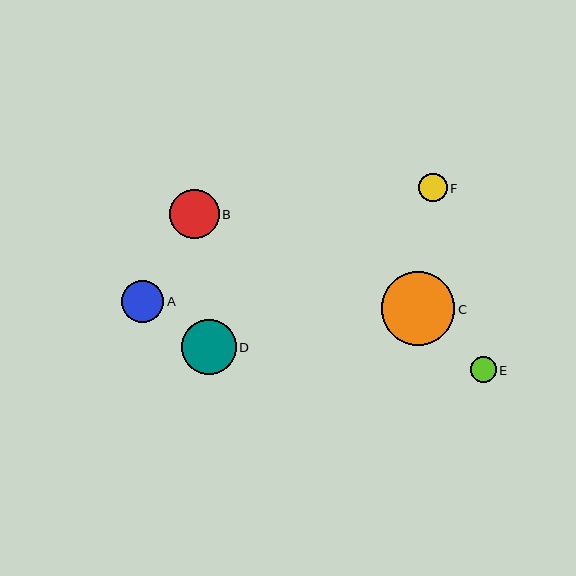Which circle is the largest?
Circle C is the largest with a size of approximately 74 pixels.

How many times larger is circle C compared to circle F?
Circle C is approximately 2.6 times the size of circle F.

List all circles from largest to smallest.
From largest to smallest: C, D, B, A, F, E.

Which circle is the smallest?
Circle E is the smallest with a size of approximately 26 pixels.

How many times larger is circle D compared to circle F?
Circle D is approximately 1.9 times the size of circle F.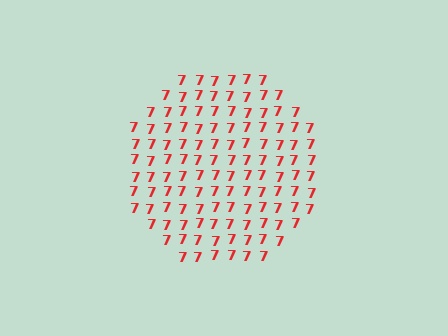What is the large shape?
The large shape is a circle.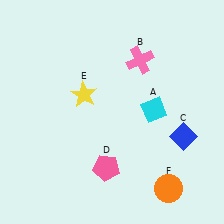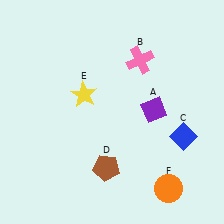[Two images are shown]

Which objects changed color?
A changed from cyan to purple. D changed from pink to brown.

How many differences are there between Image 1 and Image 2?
There are 2 differences between the two images.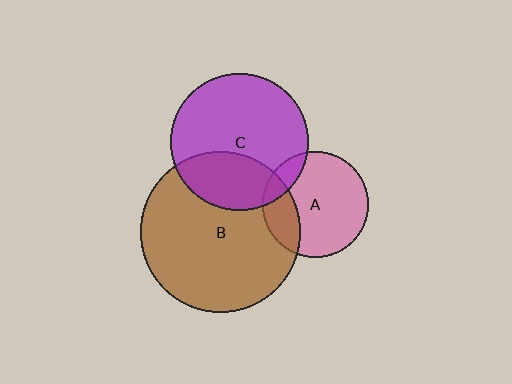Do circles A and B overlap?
Yes.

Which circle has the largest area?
Circle B (brown).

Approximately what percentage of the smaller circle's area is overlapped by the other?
Approximately 25%.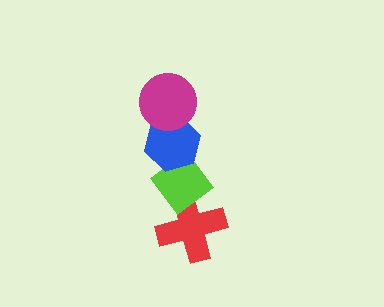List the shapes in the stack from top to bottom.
From top to bottom: the magenta circle, the blue hexagon, the lime diamond, the red cross.